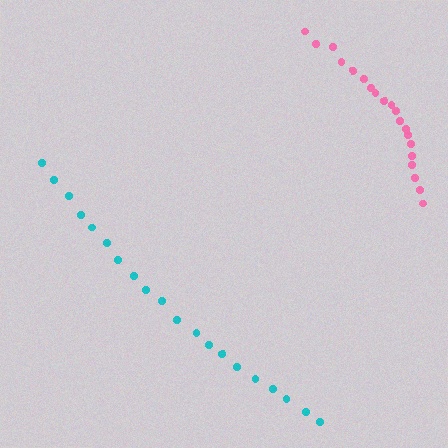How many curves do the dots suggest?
There are 2 distinct paths.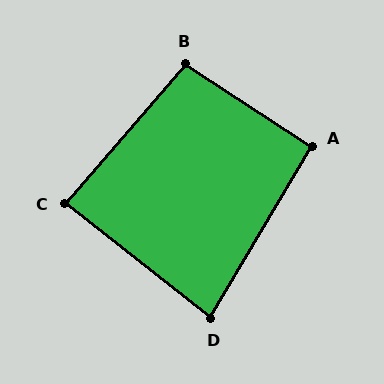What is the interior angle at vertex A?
Approximately 93 degrees (approximately right).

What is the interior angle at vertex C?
Approximately 87 degrees (approximately right).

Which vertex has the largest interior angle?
B, at approximately 98 degrees.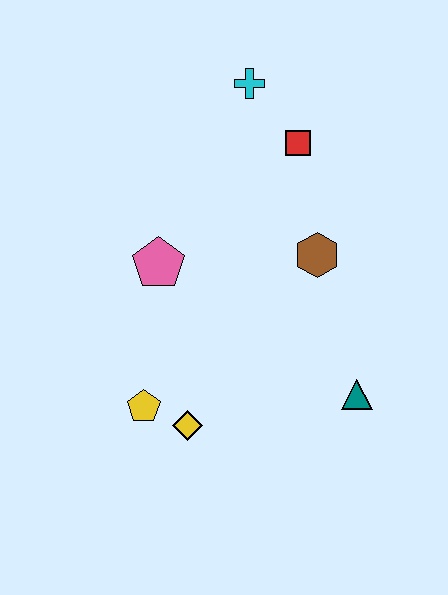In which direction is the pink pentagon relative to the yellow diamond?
The pink pentagon is above the yellow diamond.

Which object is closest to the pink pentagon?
The yellow pentagon is closest to the pink pentagon.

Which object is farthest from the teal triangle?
The cyan cross is farthest from the teal triangle.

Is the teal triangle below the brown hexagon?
Yes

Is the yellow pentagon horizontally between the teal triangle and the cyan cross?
No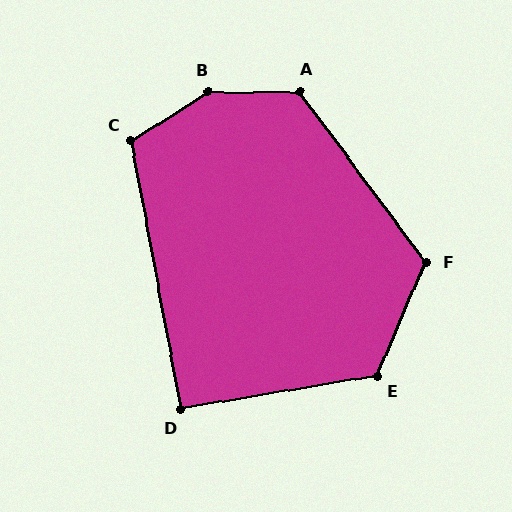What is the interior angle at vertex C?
Approximately 111 degrees (obtuse).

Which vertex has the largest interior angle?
B, at approximately 149 degrees.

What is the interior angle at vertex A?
Approximately 126 degrees (obtuse).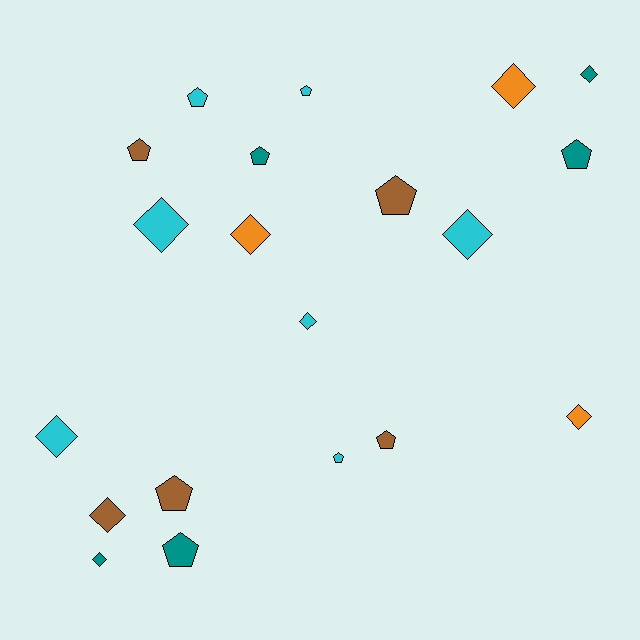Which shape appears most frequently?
Diamond, with 10 objects.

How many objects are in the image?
There are 20 objects.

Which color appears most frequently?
Cyan, with 7 objects.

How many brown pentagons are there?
There are 4 brown pentagons.